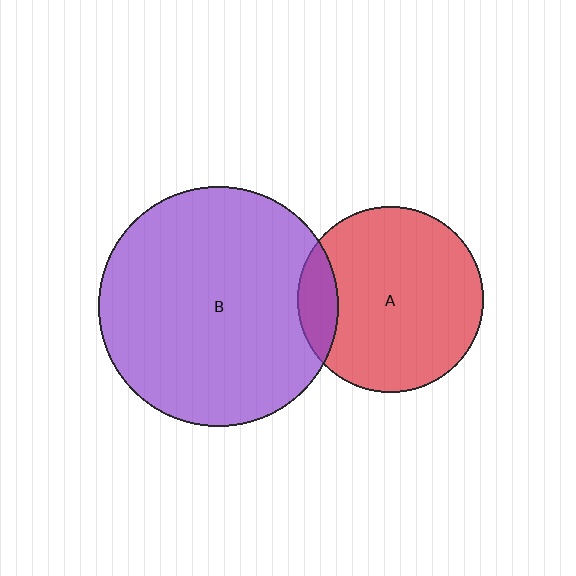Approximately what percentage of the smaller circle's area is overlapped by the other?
Approximately 15%.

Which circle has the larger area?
Circle B (purple).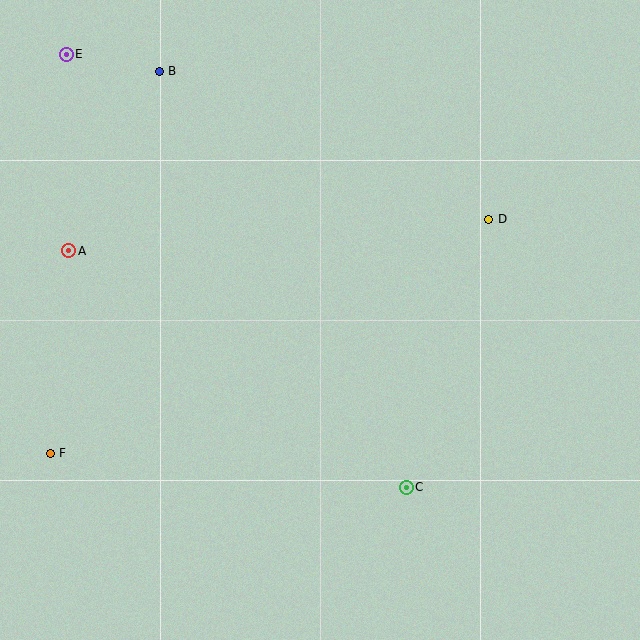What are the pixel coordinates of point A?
Point A is at (69, 251).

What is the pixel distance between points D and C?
The distance between D and C is 281 pixels.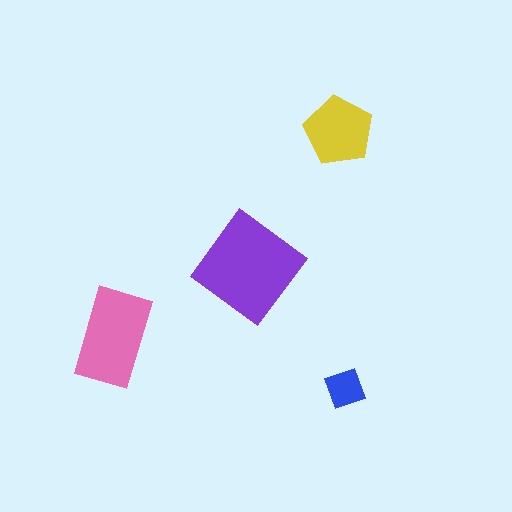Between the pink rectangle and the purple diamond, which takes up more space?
The purple diamond.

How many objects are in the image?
There are 4 objects in the image.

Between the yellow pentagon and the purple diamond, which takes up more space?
The purple diamond.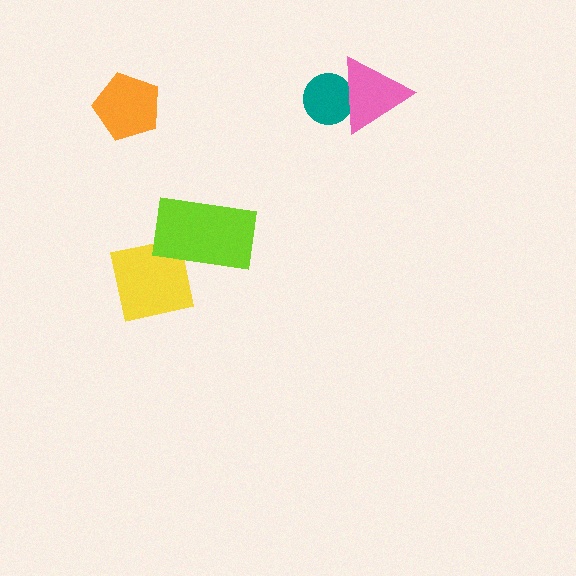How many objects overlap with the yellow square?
1 object overlaps with the yellow square.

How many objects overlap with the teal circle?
1 object overlaps with the teal circle.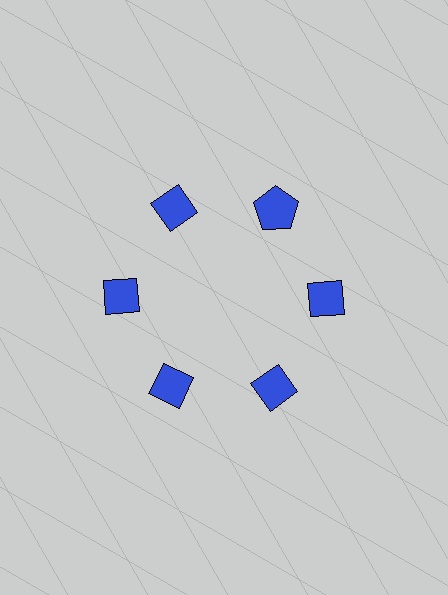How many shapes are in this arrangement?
There are 6 shapes arranged in a ring pattern.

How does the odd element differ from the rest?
It has a different shape: pentagon instead of diamond.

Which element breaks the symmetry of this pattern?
The blue pentagon at roughly the 1 o'clock position breaks the symmetry. All other shapes are blue diamonds.